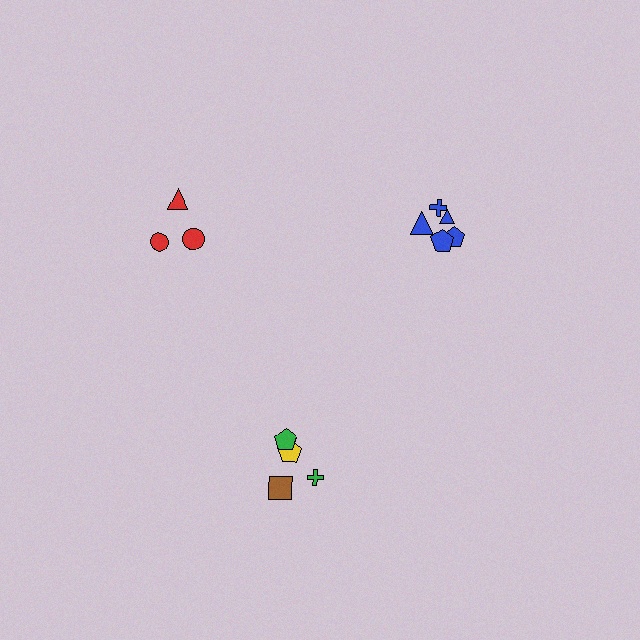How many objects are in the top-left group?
There are 3 objects.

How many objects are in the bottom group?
There are 4 objects.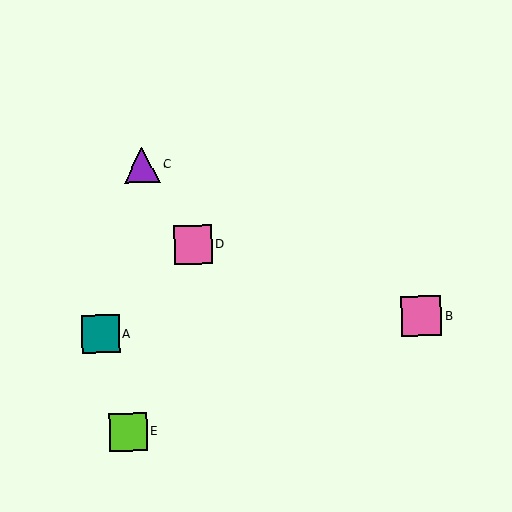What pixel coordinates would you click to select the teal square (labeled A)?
Click at (101, 334) to select the teal square A.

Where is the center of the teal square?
The center of the teal square is at (101, 334).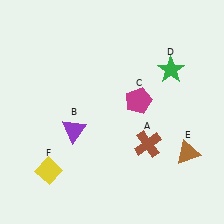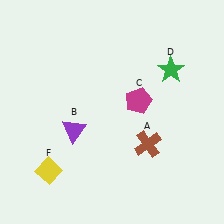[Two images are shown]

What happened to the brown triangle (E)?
The brown triangle (E) was removed in Image 2. It was in the bottom-right area of Image 1.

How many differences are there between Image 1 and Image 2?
There is 1 difference between the two images.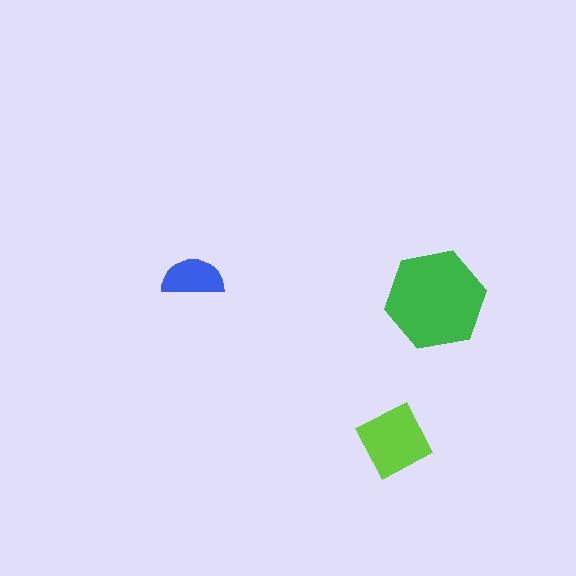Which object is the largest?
The green hexagon.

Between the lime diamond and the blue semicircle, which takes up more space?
The lime diamond.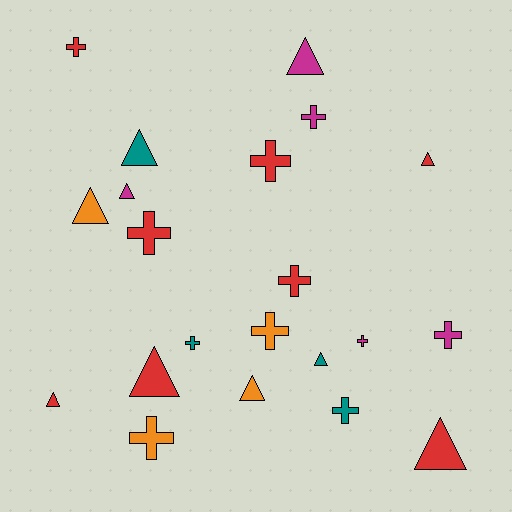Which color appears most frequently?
Red, with 8 objects.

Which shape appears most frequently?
Cross, with 11 objects.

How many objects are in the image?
There are 21 objects.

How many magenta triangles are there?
There are 2 magenta triangles.